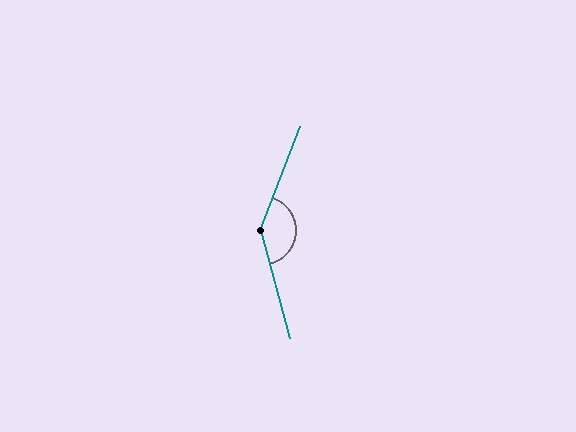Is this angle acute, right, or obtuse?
It is obtuse.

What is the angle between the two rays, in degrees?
Approximately 145 degrees.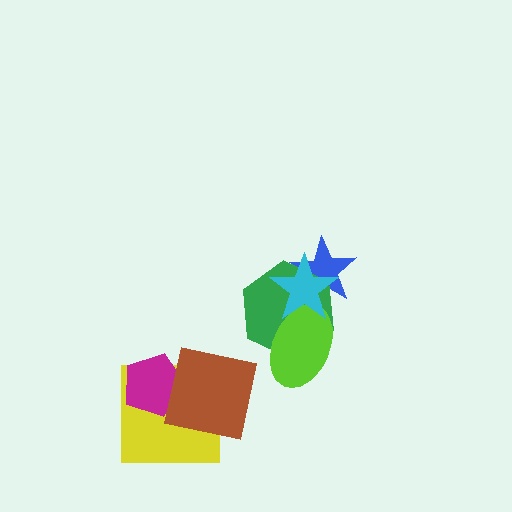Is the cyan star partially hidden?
No, no other shape covers it.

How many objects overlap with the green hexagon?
3 objects overlap with the green hexagon.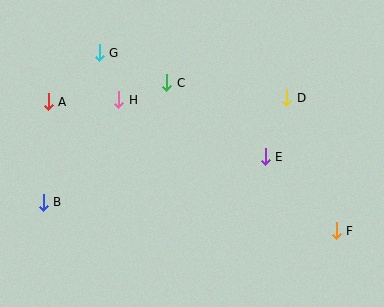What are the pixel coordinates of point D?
Point D is at (287, 98).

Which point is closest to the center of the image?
Point E at (265, 157) is closest to the center.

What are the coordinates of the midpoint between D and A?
The midpoint between D and A is at (167, 100).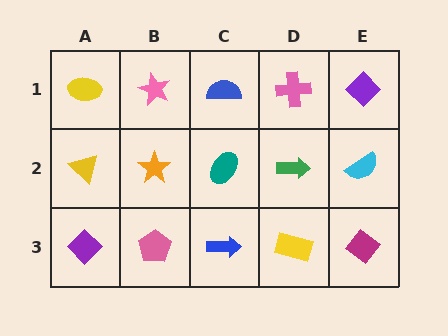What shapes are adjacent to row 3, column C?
A teal ellipse (row 2, column C), a pink pentagon (row 3, column B), a yellow rectangle (row 3, column D).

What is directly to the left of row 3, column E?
A yellow rectangle.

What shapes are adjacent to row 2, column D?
A pink cross (row 1, column D), a yellow rectangle (row 3, column D), a teal ellipse (row 2, column C), a cyan semicircle (row 2, column E).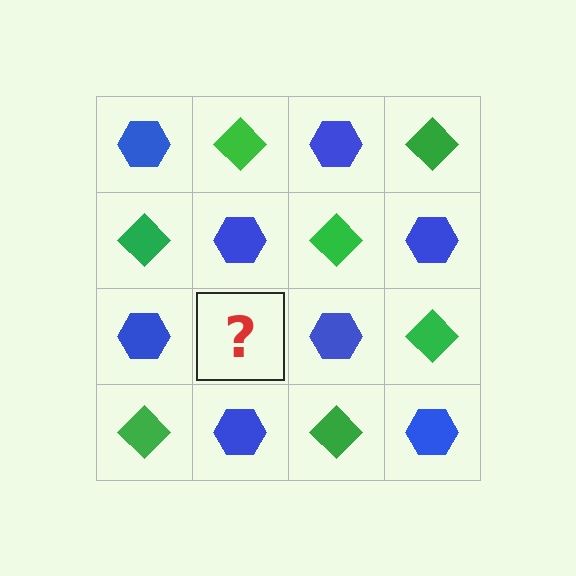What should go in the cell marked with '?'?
The missing cell should contain a green diamond.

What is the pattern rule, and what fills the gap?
The rule is that it alternates blue hexagon and green diamond in a checkerboard pattern. The gap should be filled with a green diamond.